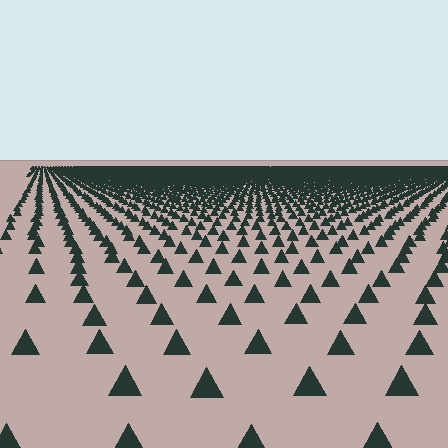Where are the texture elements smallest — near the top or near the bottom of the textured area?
Near the top.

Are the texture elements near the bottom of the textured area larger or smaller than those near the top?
Larger. Near the bottom, elements are closer to the viewer and appear at a bigger on-screen size.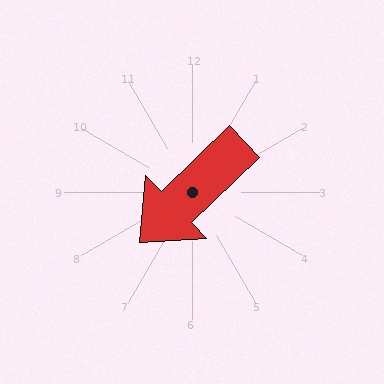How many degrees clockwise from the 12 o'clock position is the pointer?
Approximately 226 degrees.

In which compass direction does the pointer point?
Southwest.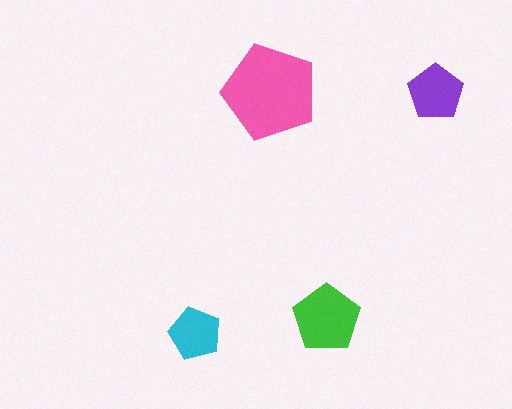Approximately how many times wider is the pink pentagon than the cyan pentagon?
About 2 times wider.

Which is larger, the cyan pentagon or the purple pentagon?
The purple one.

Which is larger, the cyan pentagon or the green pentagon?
The green one.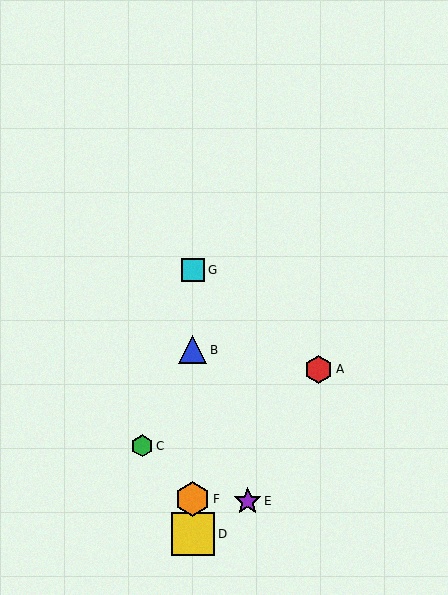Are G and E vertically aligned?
No, G is at x≈193 and E is at x≈248.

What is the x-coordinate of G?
Object G is at x≈193.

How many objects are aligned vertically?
4 objects (B, D, F, G) are aligned vertically.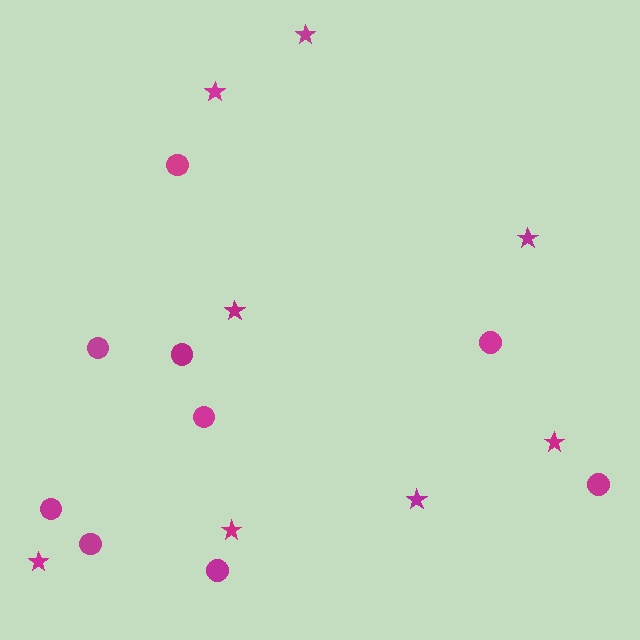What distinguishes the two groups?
There are 2 groups: one group of stars (8) and one group of circles (9).